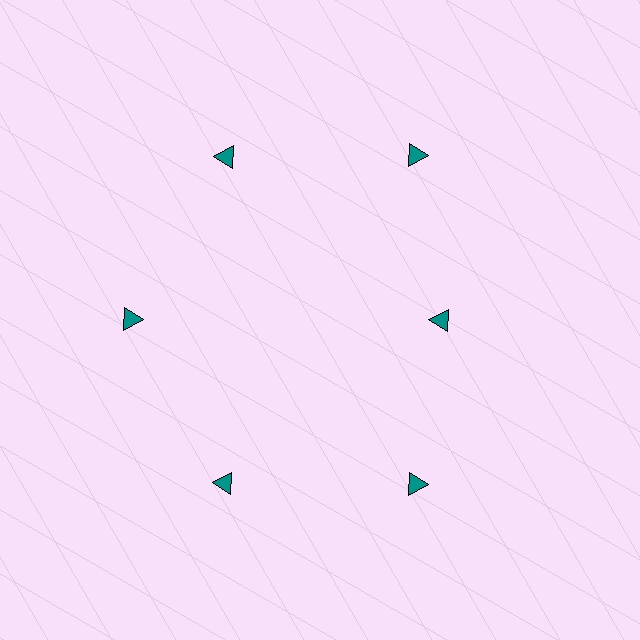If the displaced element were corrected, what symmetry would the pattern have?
It would have 6-fold rotational symmetry — the pattern would map onto itself every 60 degrees.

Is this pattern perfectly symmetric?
No. The 6 teal triangles are arranged in a ring, but one element near the 3 o'clock position is pulled inward toward the center, breaking the 6-fold rotational symmetry.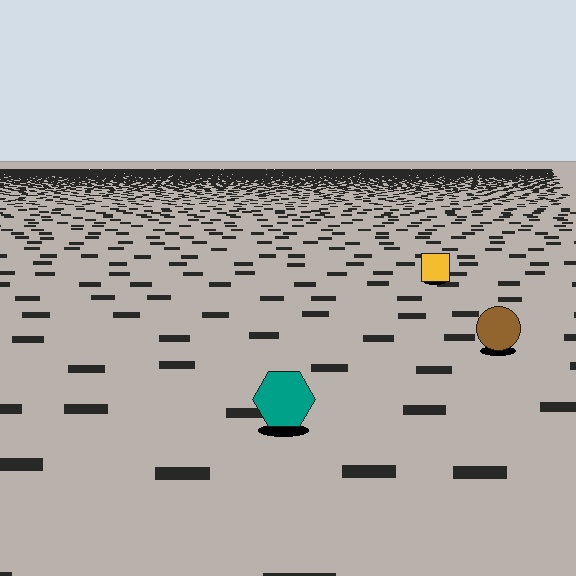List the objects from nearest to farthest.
From nearest to farthest: the teal hexagon, the brown circle, the yellow square.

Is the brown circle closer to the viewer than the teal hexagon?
No. The teal hexagon is closer — you can tell from the texture gradient: the ground texture is coarser near it.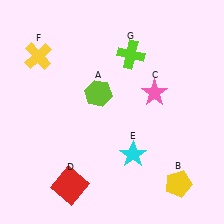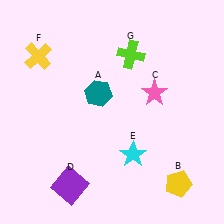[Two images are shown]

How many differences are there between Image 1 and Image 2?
There are 2 differences between the two images.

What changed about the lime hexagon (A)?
In Image 1, A is lime. In Image 2, it changed to teal.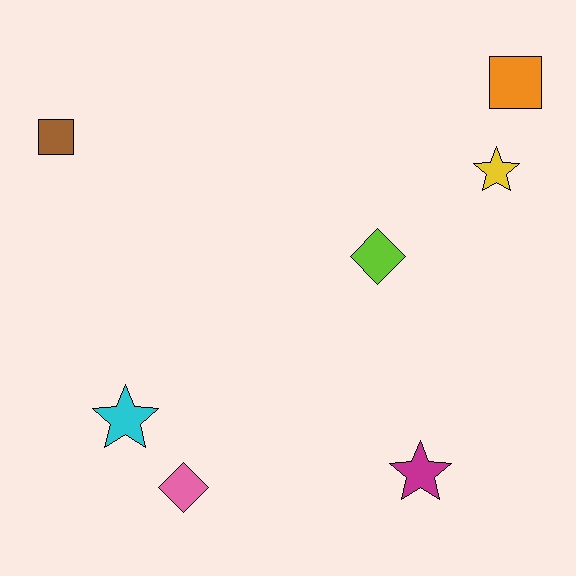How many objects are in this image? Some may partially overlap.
There are 7 objects.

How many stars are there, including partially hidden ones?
There are 3 stars.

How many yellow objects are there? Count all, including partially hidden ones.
There is 1 yellow object.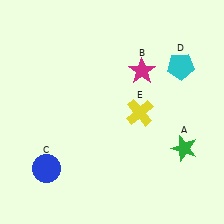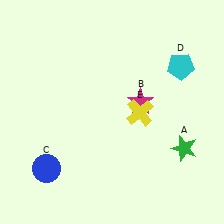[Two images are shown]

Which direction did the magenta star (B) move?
The magenta star (B) moved down.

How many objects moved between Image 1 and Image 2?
1 object moved between the two images.